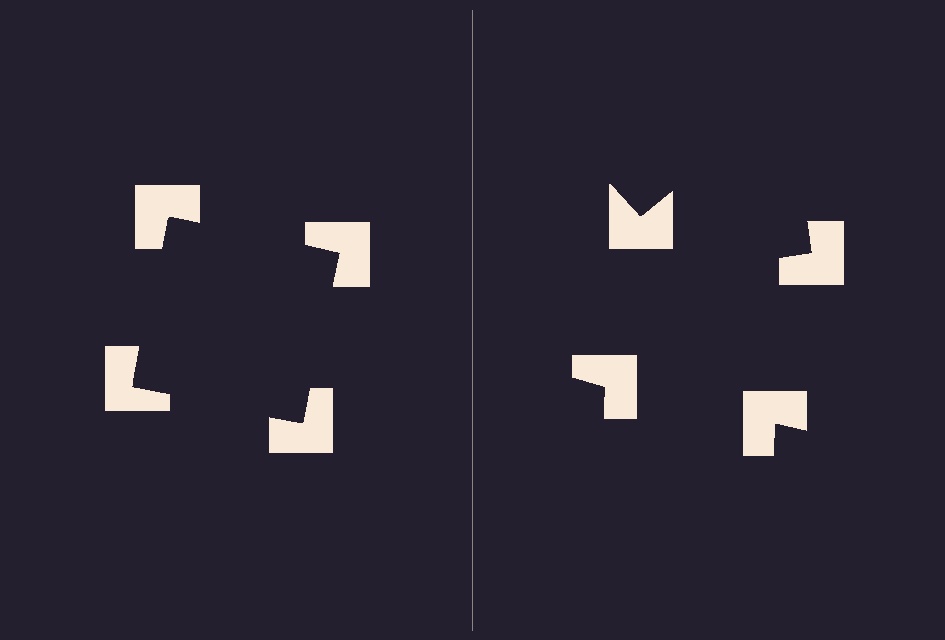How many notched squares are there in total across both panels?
8 — 4 on each side.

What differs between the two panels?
The notched squares are positioned identically on both sides; only the wedge orientations differ. On the left they align to a square; on the right they are misaligned.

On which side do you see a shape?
An illusory square appears on the left side. On the right side the wedge cuts are rotated, so no coherent shape forms.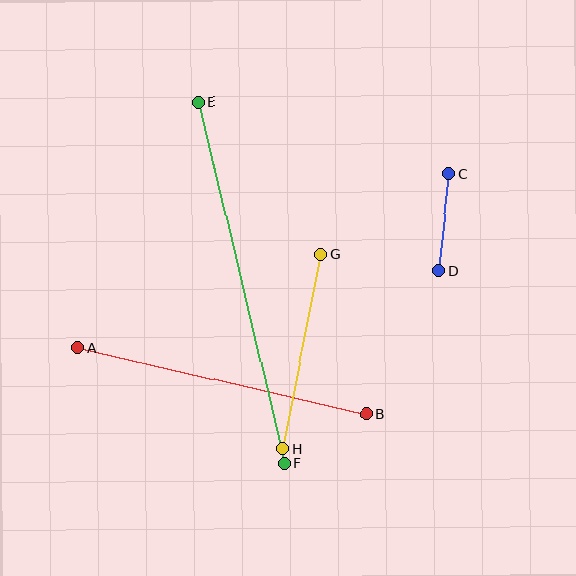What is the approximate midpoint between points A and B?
The midpoint is at approximately (222, 381) pixels.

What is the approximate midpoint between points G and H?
The midpoint is at approximately (302, 351) pixels.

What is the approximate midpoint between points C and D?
The midpoint is at approximately (444, 222) pixels.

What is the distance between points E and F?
The distance is approximately 372 pixels.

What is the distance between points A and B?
The distance is approximately 295 pixels.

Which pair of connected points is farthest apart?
Points E and F are farthest apart.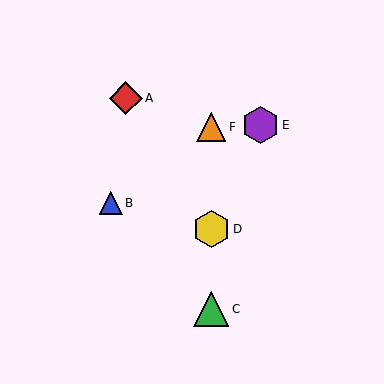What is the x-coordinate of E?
Object E is at x≈260.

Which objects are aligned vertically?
Objects C, D, F are aligned vertically.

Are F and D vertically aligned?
Yes, both are at x≈211.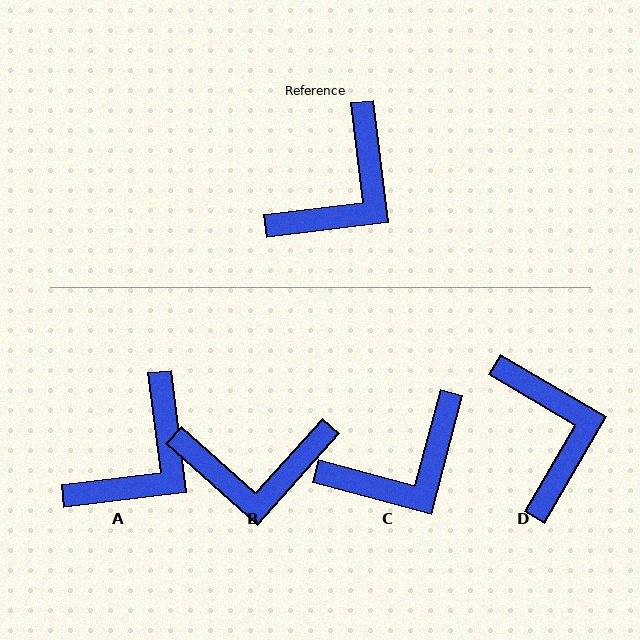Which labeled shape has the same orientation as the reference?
A.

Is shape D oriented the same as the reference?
No, it is off by about 53 degrees.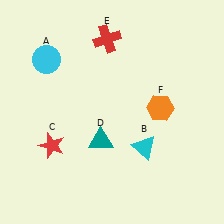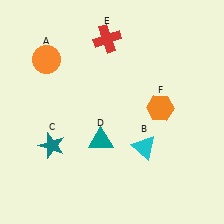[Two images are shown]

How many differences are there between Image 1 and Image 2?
There are 2 differences between the two images.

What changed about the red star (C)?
In Image 1, C is red. In Image 2, it changed to teal.